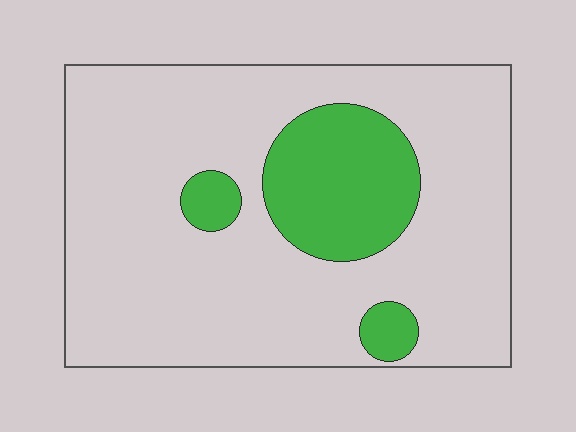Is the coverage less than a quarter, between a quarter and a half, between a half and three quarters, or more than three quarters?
Less than a quarter.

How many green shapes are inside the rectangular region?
3.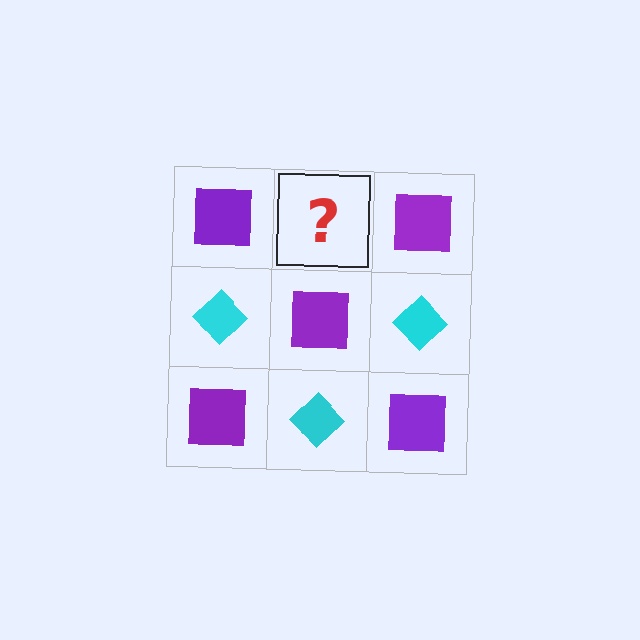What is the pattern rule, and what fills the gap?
The rule is that it alternates purple square and cyan diamond in a checkerboard pattern. The gap should be filled with a cyan diamond.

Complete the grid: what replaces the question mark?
The question mark should be replaced with a cyan diamond.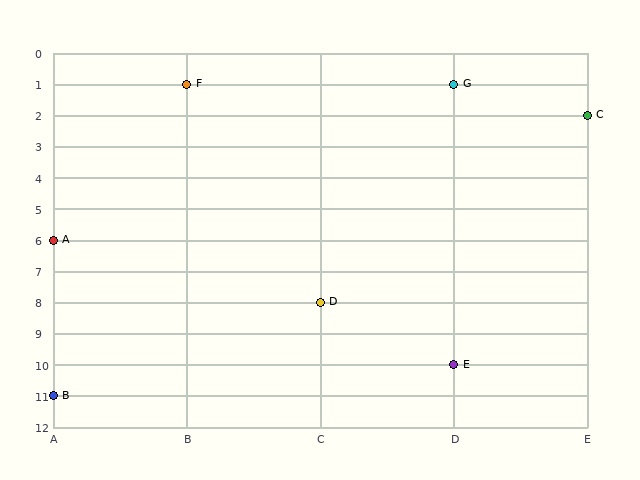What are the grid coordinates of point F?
Point F is at grid coordinates (B, 1).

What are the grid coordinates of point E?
Point E is at grid coordinates (D, 10).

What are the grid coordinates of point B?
Point B is at grid coordinates (A, 11).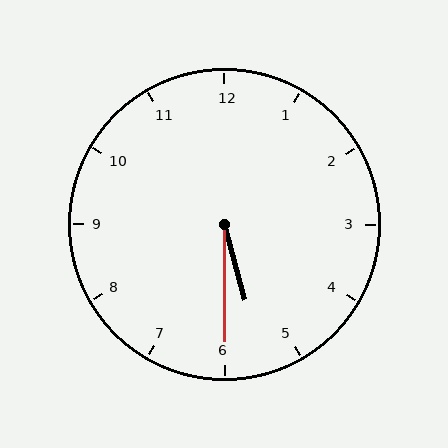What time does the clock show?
5:30.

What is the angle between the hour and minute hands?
Approximately 15 degrees.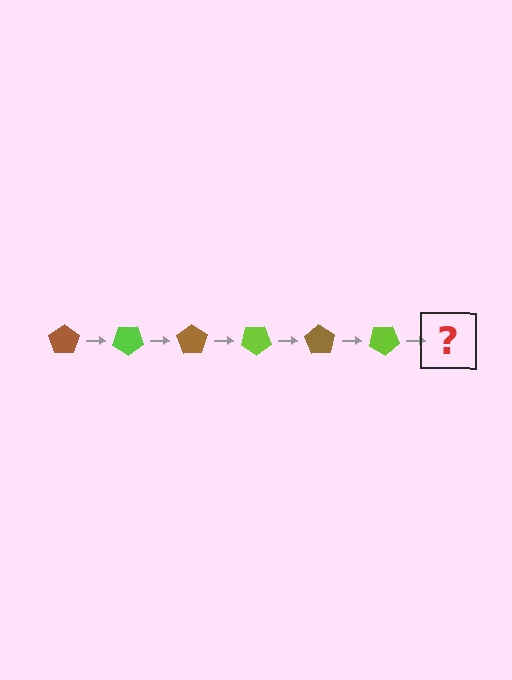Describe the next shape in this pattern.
It should be a brown pentagon, rotated 210 degrees from the start.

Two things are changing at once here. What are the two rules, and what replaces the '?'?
The two rules are that it rotates 35 degrees each step and the color cycles through brown and lime. The '?' should be a brown pentagon, rotated 210 degrees from the start.